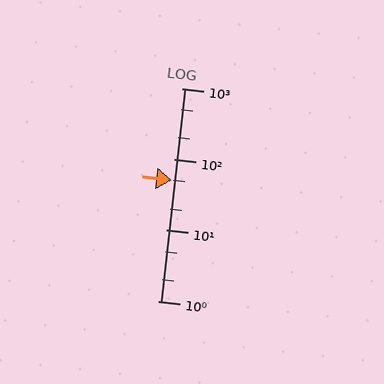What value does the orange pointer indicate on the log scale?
The pointer indicates approximately 50.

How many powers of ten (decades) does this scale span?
The scale spans 3 decades, from 1 to 1000.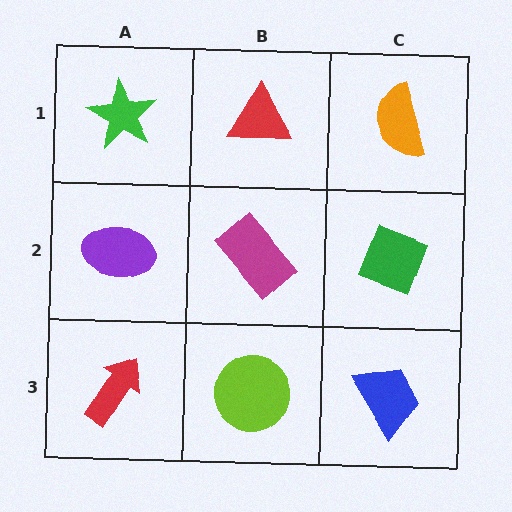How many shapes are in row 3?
3 shapes.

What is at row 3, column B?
A lime circle.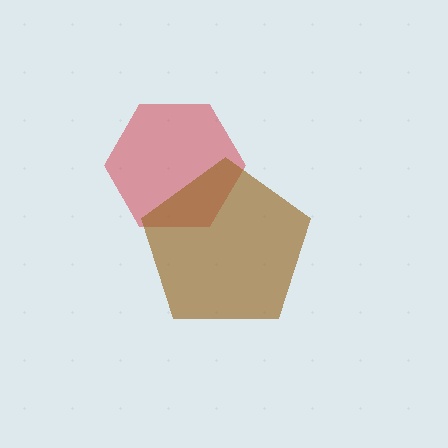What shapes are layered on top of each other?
The layered shapes are: a red hexagon, a brown pentagon.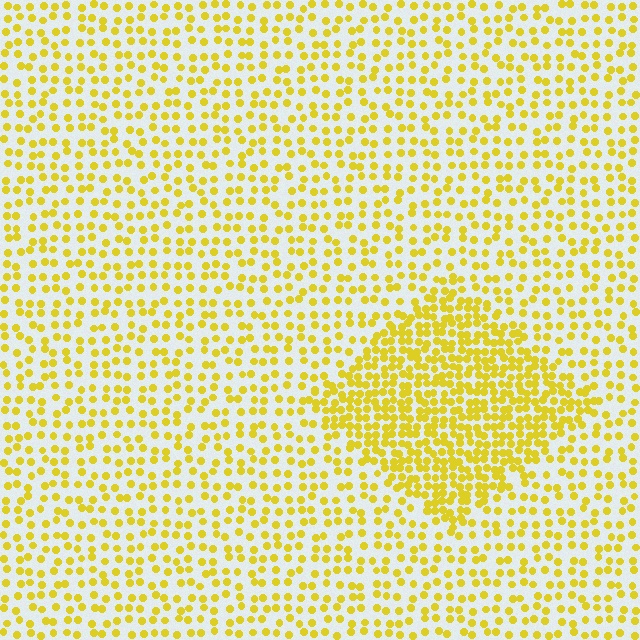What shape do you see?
I see a diamond.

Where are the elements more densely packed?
The elements are more densely packed inside the diamond boundary.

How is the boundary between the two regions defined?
The boundary is defined by a change in element density (approximately 2.1x ratio). All elements are the same color, size, and shape.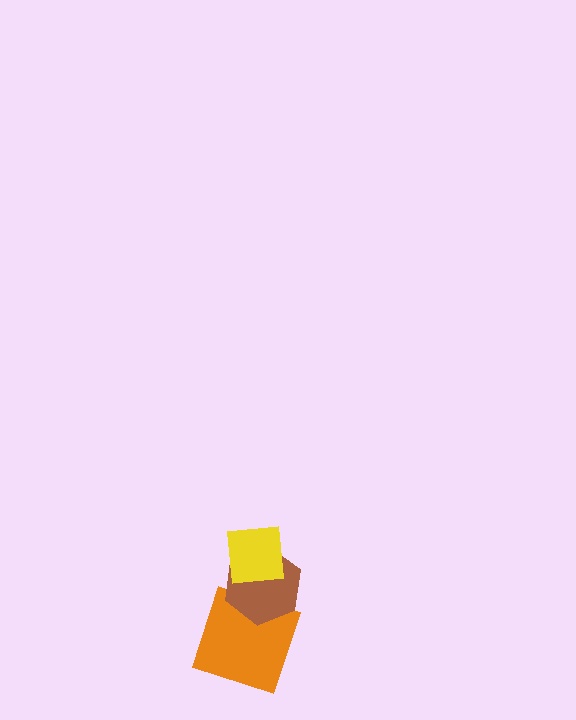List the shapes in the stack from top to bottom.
From top to bottom: the yellow square, the brown hexagon, the orange square.